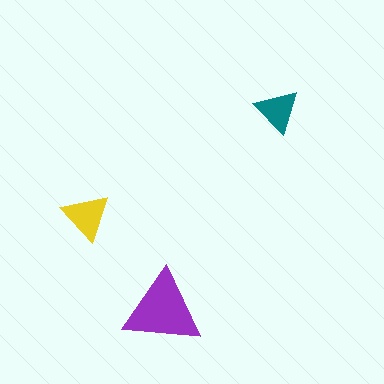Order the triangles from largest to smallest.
the purple one, the yellow one, the teal one.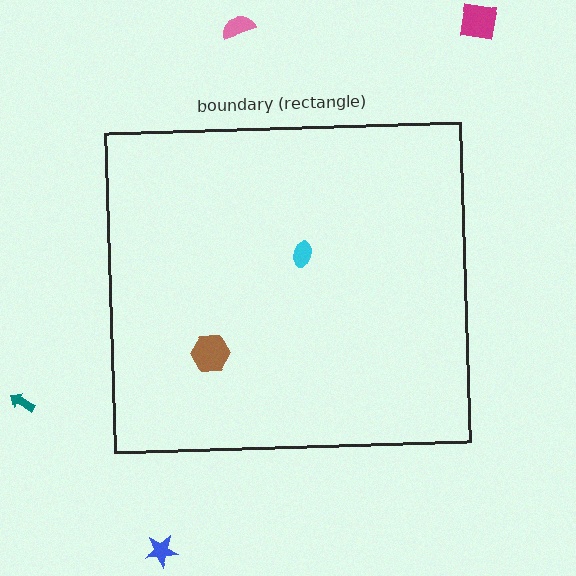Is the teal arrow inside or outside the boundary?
Outside.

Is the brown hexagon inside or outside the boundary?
Inside.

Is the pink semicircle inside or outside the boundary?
Outside.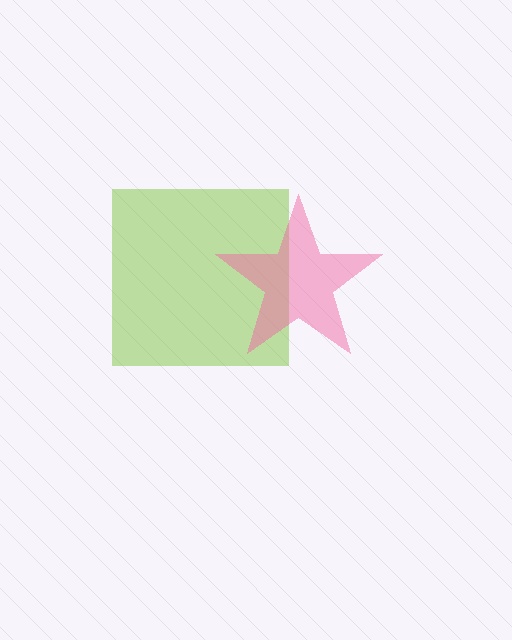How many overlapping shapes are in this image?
There are 2 overlapping shapes in the image.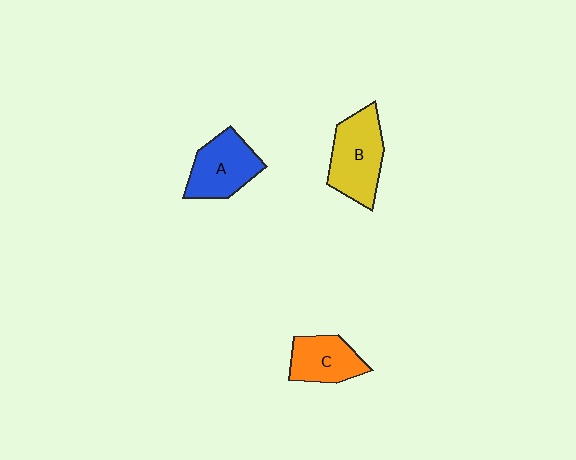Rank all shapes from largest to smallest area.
From largest to smallest: B (yellow), A (blue), C (orange).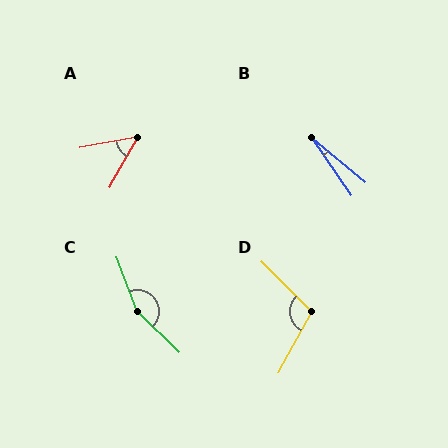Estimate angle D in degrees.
Approximately 106 degrees.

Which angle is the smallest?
B, at approximately 16 degrees.